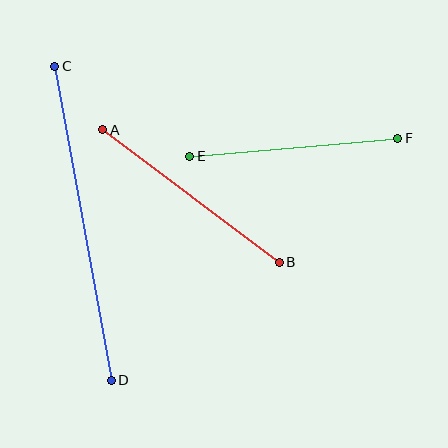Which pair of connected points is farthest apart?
Points C and D are farthest apart.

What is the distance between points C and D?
The distance is approximately 319 pixels.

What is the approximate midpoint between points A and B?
The midpoint is at approximately (191, 196) pixels.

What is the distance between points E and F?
The distance is approximately 209 pixels.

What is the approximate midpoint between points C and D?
The midpoint is at approximately (83, 223) pixels.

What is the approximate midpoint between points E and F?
The midpoint is at approximately (294, 147) pixels.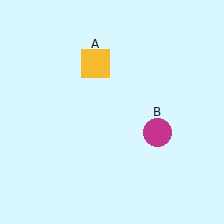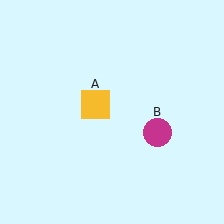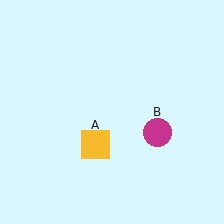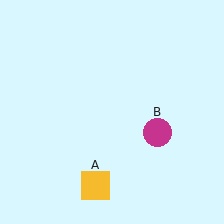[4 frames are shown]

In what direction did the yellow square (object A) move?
The yellow square (object A) moved down.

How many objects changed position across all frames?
1 object changed position: yellow square (object A).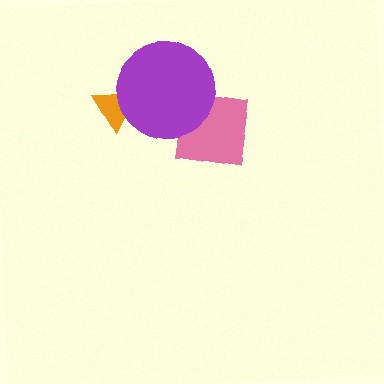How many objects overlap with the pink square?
1 object overlaps with the pink square.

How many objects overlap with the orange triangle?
1 object overlaps with the orange triangle.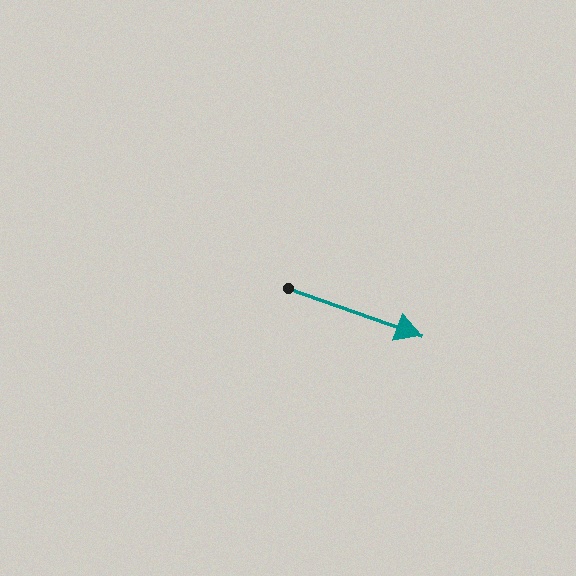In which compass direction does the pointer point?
East.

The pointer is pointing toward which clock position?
Roughly 4 o'clock.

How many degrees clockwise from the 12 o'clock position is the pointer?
Approximately 110 degrees.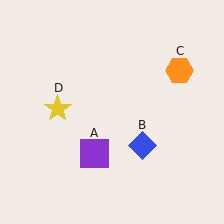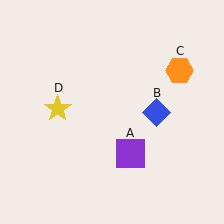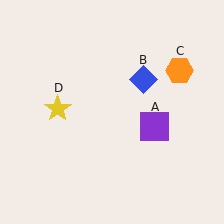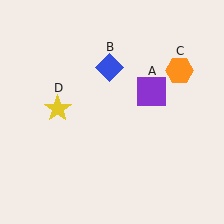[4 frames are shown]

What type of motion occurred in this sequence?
The purple square (object A), blue diamond (object B) rotated counterclockwise around the center of the scene.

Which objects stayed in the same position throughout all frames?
Orange hexagon (object C) and yellow star (object D) remained stationary.